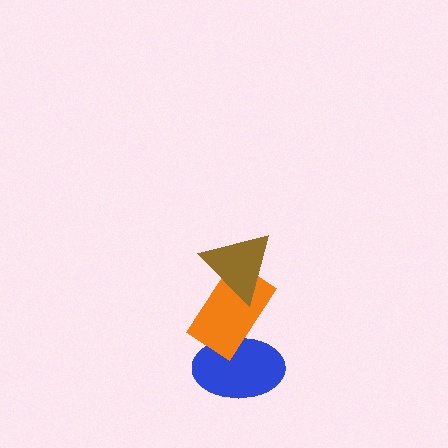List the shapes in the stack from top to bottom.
From top to bottom: the brown triangle, the orange rectangle, the blue ellipse.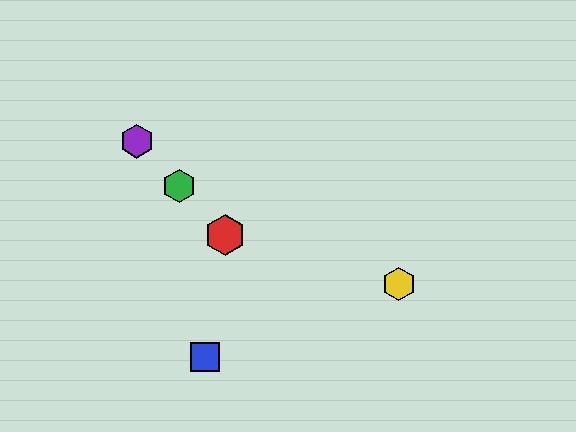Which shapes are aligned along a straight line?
The red hexagon, the green hexagon, the purple hexagon are aligned along a straight line.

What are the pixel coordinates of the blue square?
The blue square is at (205, 357).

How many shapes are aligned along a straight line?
3 shapes (the red hexagon, the green hexagon, the purple hexagon) are aligned along a straight line.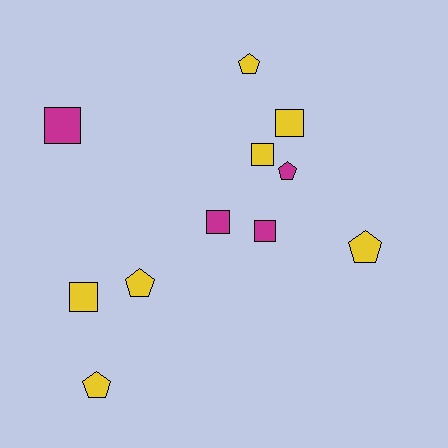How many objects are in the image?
There are 11 objects.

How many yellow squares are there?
There are 3 yellow squares.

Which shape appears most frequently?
Square, with 6 objects.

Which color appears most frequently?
Yellow, with 7 objects.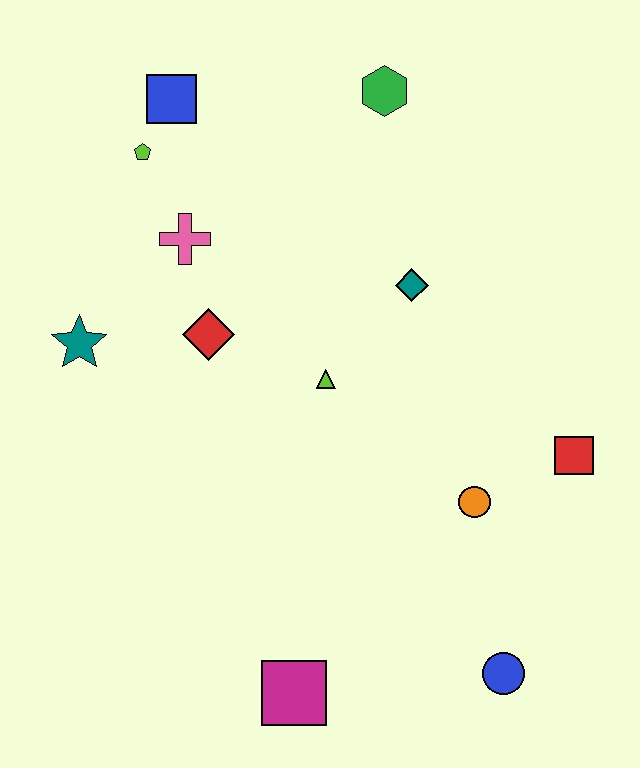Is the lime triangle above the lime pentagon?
No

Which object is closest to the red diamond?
The pink cross is closest to the red diamond.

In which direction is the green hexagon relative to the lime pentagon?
The green hexagon is to the right of the lime pentagon.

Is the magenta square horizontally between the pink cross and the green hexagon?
Yes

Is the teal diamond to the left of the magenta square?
No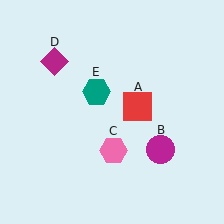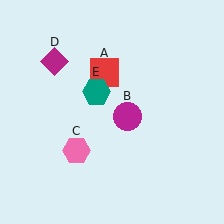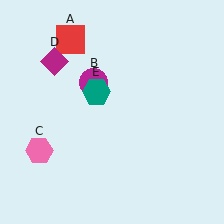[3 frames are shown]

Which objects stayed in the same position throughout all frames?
Magenta diamond (object D) and teal hexagon (object E) remained stationary.